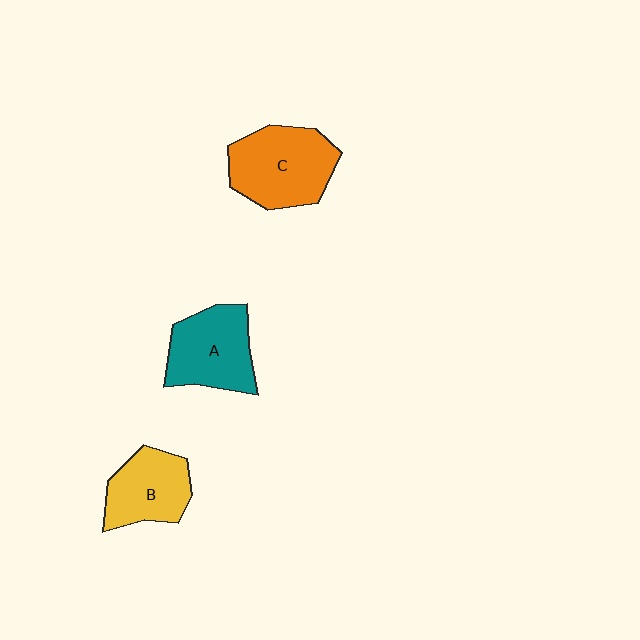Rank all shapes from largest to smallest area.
From largest to smallest: C (orange), A (teal), B (yellow).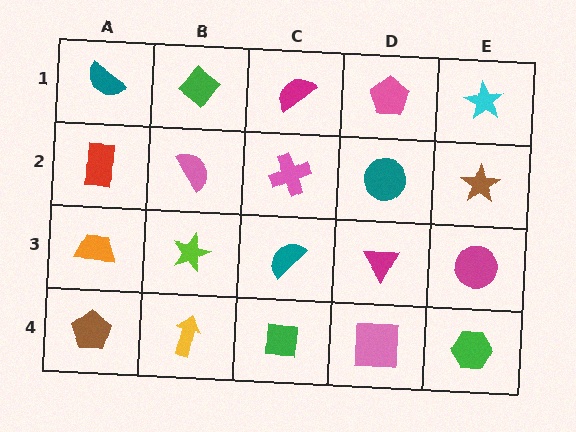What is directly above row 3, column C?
A pink cross.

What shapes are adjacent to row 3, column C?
A pink cross (row 2, column C), a green square (row 4, column C), a lime star (row 3, column B), a magenta triangle (row 3, column D).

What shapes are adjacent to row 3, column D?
A teal circle (row 2, column D), a pink square (row 4, column D), a teal semicircle (row 3, column C), a magenta circle (row 3, column E).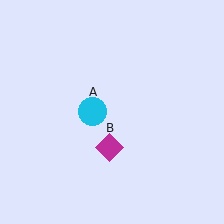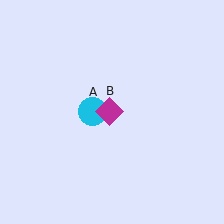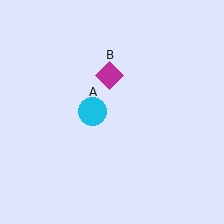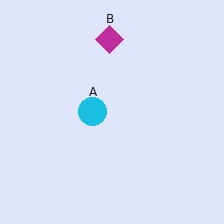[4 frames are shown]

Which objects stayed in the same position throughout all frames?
Cyan circle (object A) remained stationary.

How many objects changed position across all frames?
1 object changed position: magenta diamond (object B).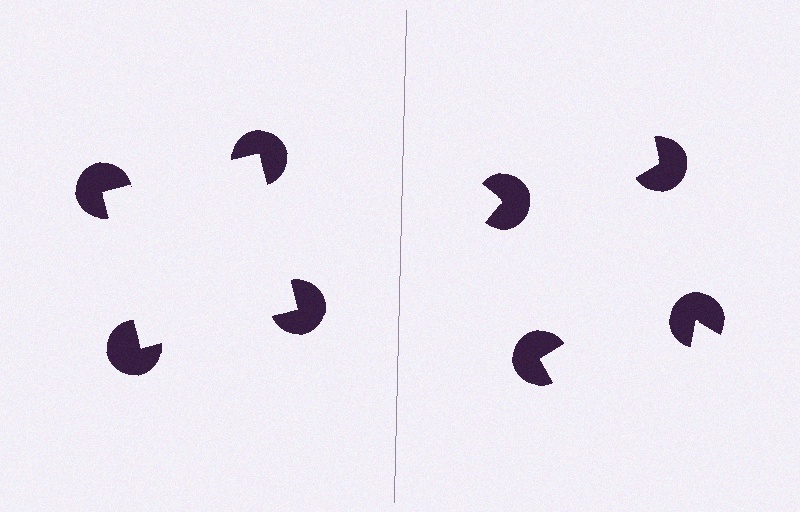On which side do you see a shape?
An illusory square appears on the left side. On the right side the wedge cuts are rotated, so no coherent shape forms.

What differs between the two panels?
The pac-man discs are positioned identically on both sides; only the wedge orientations differ. On the left they align to a square; on the right they are misaligned.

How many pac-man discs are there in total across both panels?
8 — 4 on each side.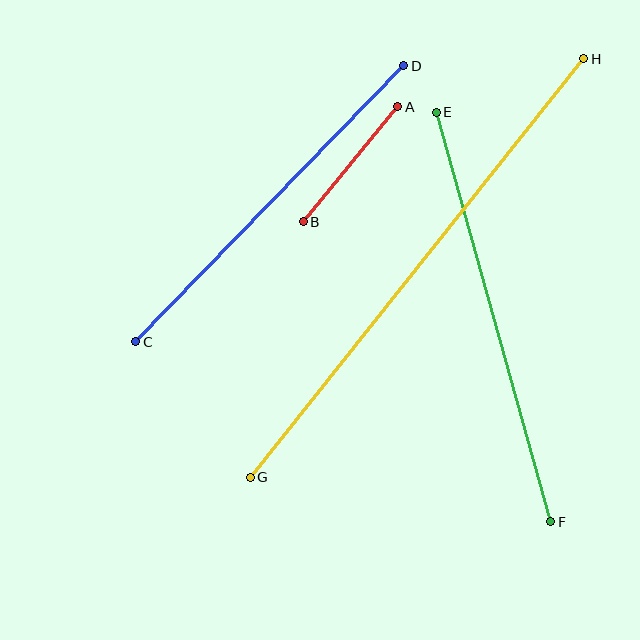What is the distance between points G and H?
The distance is approximately 535 pixels.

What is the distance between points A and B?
The distance is approximately 148 pixels.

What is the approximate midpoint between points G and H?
The midpoint is at approximately (417, 268) pixels.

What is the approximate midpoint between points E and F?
The midpoint is at approximately (493, 317) pixels.